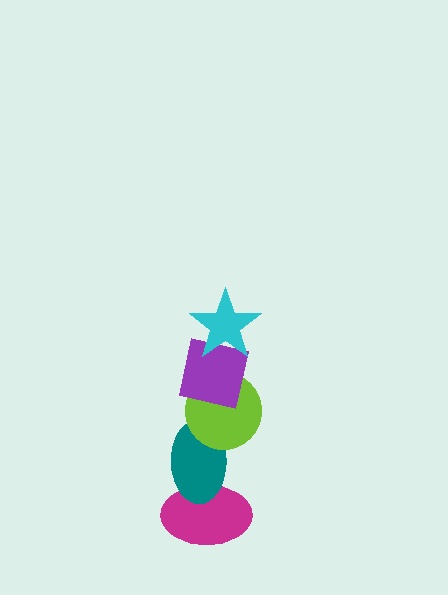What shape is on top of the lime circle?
The purple square is on top of the lime circle.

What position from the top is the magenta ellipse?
The magenta ellipse is 5th from the top.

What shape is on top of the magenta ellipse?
The teal ellipse is on top of the magenta ellipse.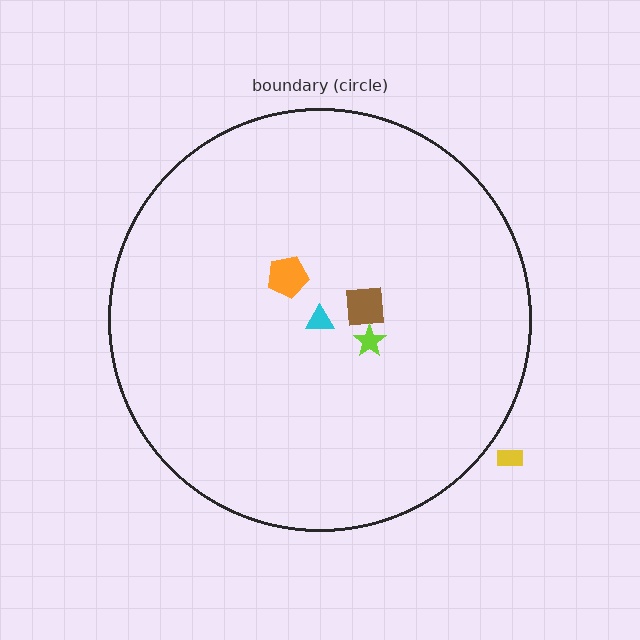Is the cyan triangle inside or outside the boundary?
Inside.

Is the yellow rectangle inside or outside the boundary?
Outside.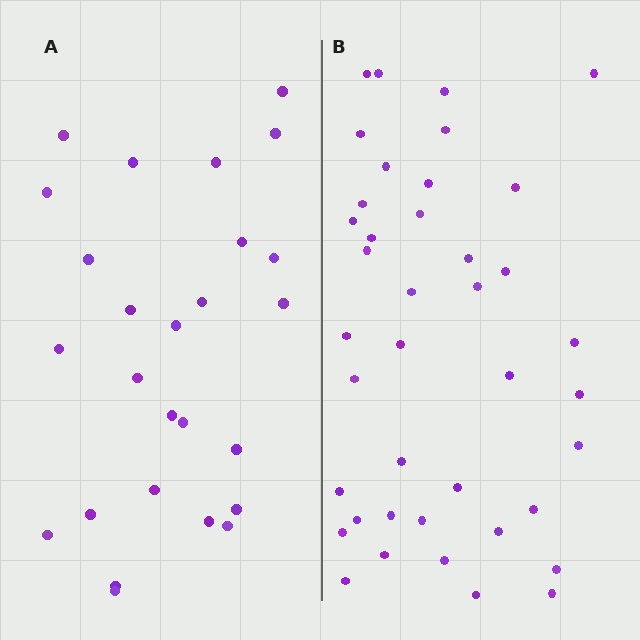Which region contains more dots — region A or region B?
Region B (the right region) has more dots.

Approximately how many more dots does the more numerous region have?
Region B has approximately 15 more dots than region A.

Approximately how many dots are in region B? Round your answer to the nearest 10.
About 40 dots.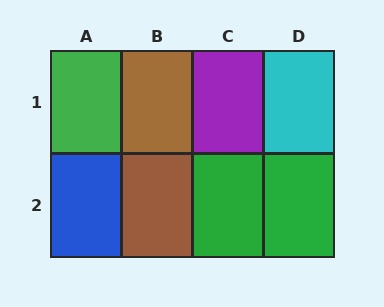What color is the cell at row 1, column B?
Brown.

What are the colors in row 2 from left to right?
Blue, brown, green, green.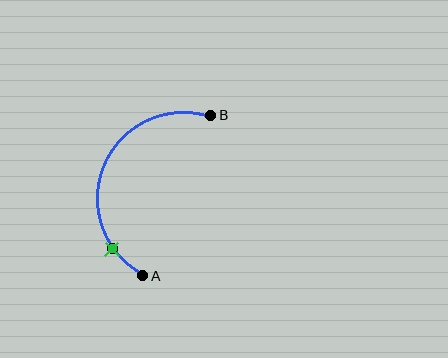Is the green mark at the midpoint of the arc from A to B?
No. The green mark lies on the arc but is closer to endpoint A. The arc midpoint would be at the point on the curve equidistant along the arc from both A and B.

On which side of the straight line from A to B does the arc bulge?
The arc bulges to the left of the straight line connecting A and B.